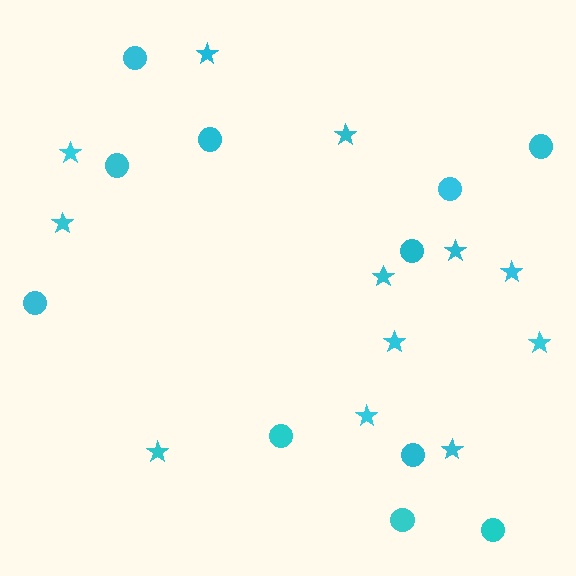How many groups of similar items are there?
There are 2 groups: one group of circles (11) and one group of stars (12).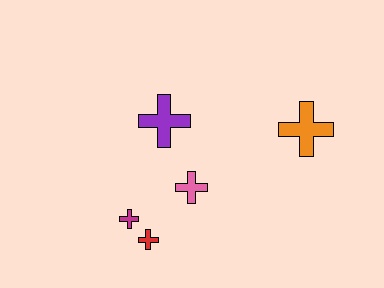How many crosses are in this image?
There are 5 crosses.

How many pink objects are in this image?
There is 1 pink object.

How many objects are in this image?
There are 5 objects.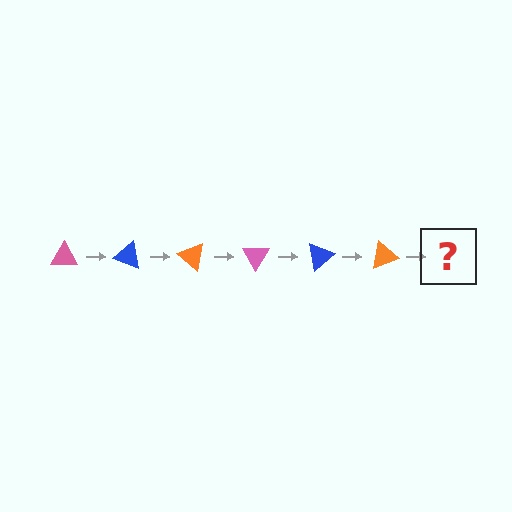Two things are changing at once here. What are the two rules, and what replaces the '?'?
The two rules are that it rotates 20 degrees each step and the color cycles through pink, blue, and orange. The '?' should be a pink triangle, rotated 120 degrees from the start.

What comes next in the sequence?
The next element should be a pink triangle, rotated 120 degrees from the start.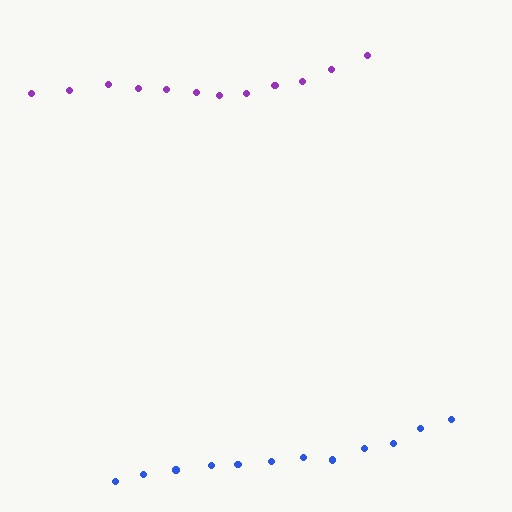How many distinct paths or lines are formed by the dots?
There are 2 distinct paths.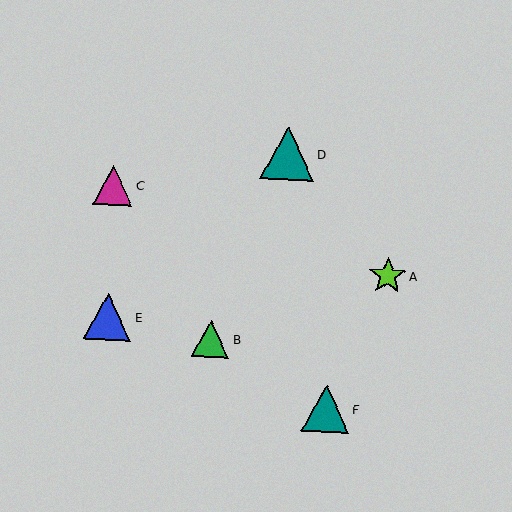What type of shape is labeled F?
Shape F is a teal triangle.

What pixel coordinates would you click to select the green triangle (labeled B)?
Click at (211, 339) to select the green triangle B.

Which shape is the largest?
The teal triangle (labeled D) is the largest.